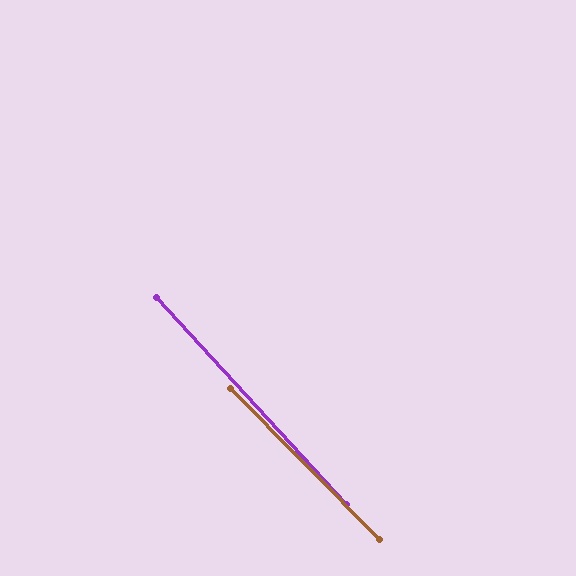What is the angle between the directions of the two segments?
Approximately 2 degrees.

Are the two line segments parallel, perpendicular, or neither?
Parallel — their directions differ by only 1.9°.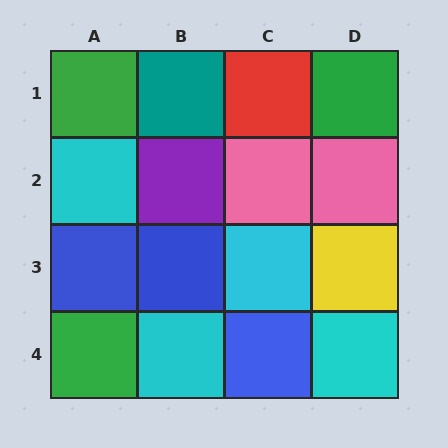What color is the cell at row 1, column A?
Green.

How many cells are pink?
2 cells are pink.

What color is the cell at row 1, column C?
Red.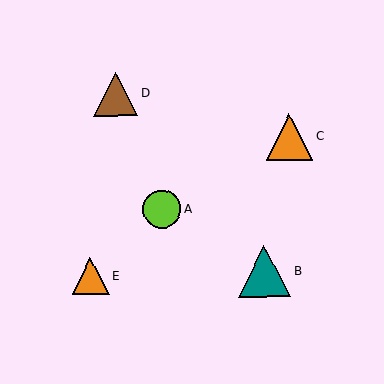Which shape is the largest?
The teal triangle (labeled B) is the largest.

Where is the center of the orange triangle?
The center of the orange triangle is at (290, 137).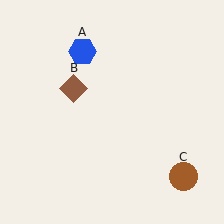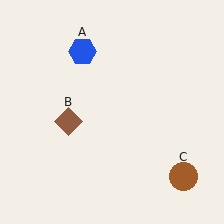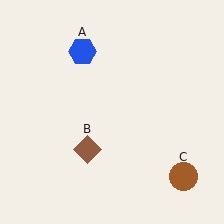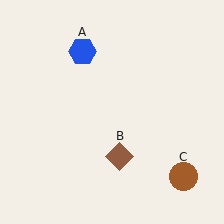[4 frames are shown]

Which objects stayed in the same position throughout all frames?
Blue hexagon (object A) and brown circle (object C) remained stationary.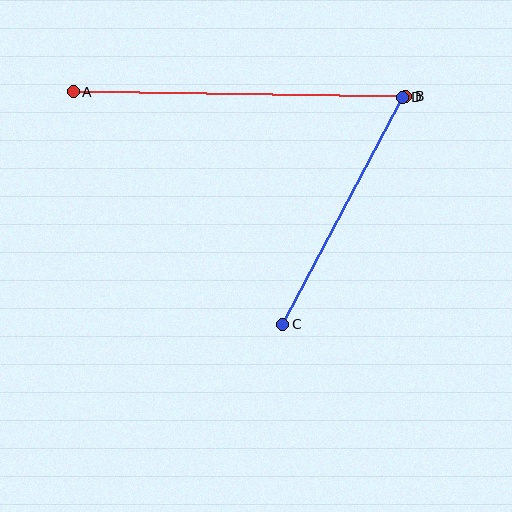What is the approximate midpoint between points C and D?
The midpoint is at approximately (342, 211) pixels.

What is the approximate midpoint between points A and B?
The midpoint is at approximately (239, 94) pixels.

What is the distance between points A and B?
The distance is approximately 333 pixels.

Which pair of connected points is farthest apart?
Points A and B are farthest apart.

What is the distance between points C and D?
The distance is approximately 257 pixels.